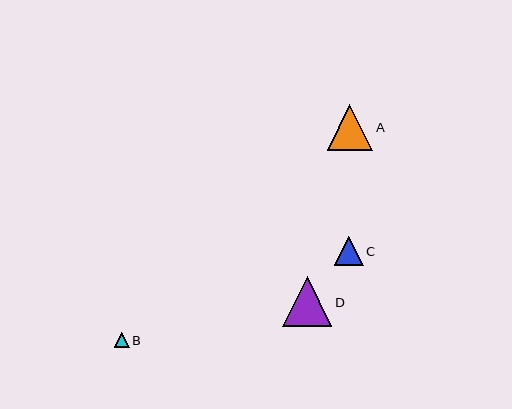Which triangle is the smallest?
Triangle B is the smallest with a size of approximately 15 pixels.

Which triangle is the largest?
Triangle D is the largest with a size of approximately 49 pixels.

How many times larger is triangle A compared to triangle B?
Triangle A is approximately 3.0 times the size of triangle B.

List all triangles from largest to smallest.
From largest to smallest: D, A, C, B.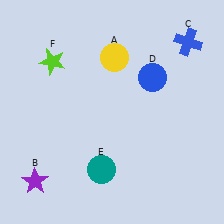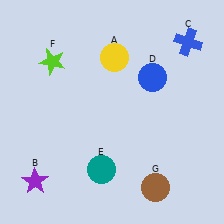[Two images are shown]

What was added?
A brown circle (G) was added in Image 2.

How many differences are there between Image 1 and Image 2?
There is 1 difference between the two images.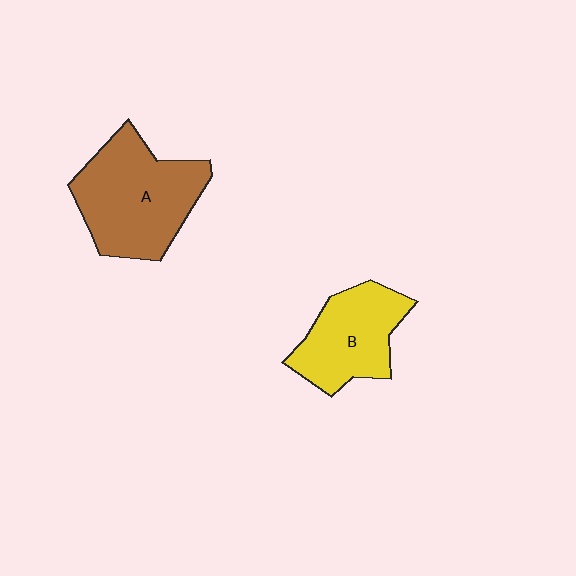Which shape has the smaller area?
Shape B (yellow).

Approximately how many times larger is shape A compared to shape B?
Approximately 1.4 times.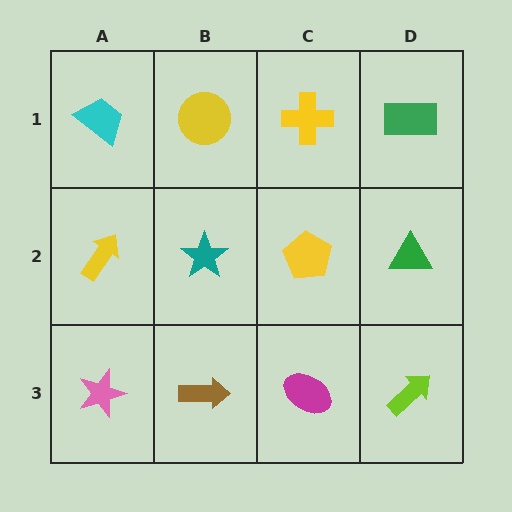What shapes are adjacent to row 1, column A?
A yellow arrow (row 2, column A), a yellow circle (row 1, column B).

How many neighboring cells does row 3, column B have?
3.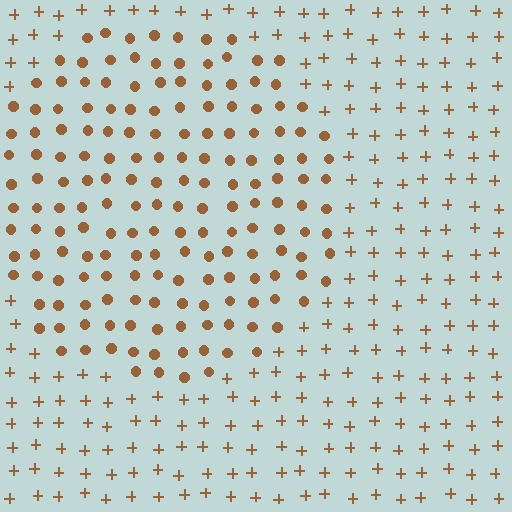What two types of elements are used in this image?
The image uses circles inside the circle region and plus signs outside it.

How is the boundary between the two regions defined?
The boundary is defined by a change in element shape: circles inside vs. plus signs outside. All elements share the same color and spacing.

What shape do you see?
I see a circle.